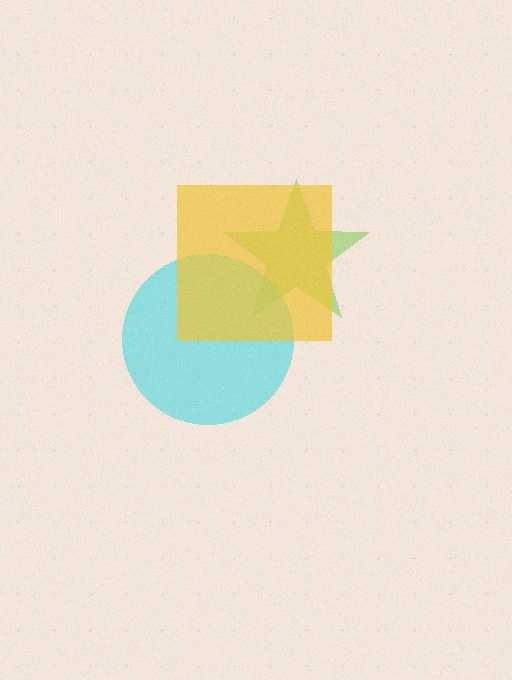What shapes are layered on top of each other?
The layered shapes are: a lime star, a cyan circle, a yellow square.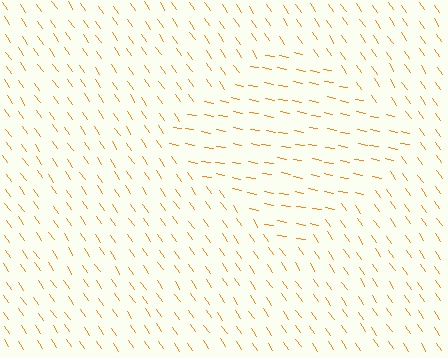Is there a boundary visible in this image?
Yes, there is a texture boundary formed by a change in line orientation.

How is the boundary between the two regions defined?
The boundary is defined purely by a change in line orientation (approximately 45 degrees difference). All lines are the same color and thickness.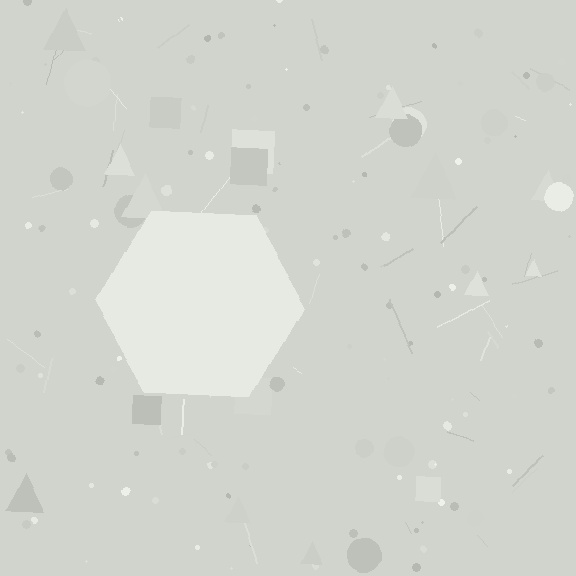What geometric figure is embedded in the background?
A hexagon is embedded in the background.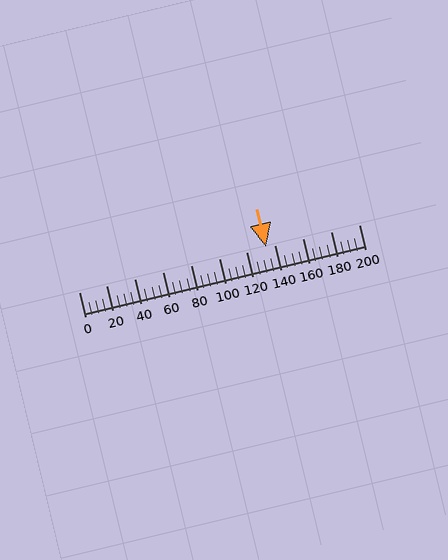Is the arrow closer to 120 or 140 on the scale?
The arrow is closer to 140.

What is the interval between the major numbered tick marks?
The major tick marks are spaced 20 units apart.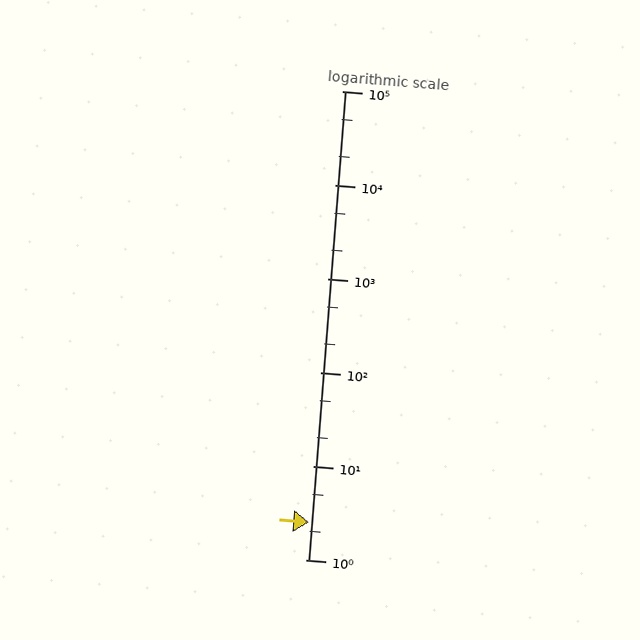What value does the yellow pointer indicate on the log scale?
The pointer indicates approximately 2.5.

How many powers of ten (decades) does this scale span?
The scale spans 5 decades, from 1 to 100000.